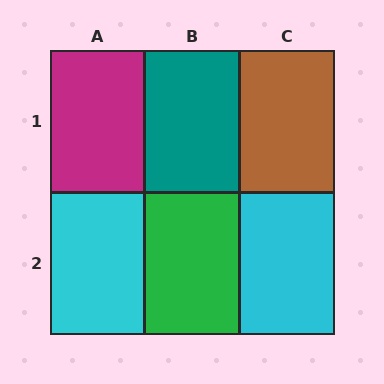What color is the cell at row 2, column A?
Cyan.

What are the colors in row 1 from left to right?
Magenta, teal, brown.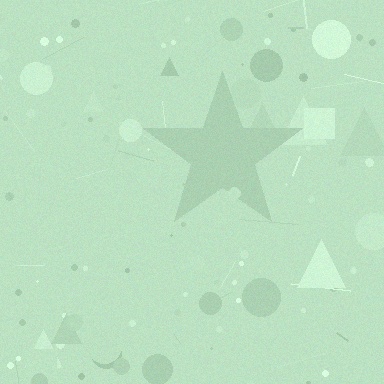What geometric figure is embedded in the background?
A star is embedded in the background.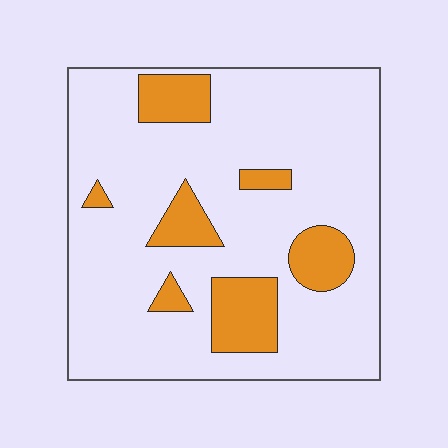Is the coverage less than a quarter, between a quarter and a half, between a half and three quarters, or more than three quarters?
Less than a quarter.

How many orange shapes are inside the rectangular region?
7.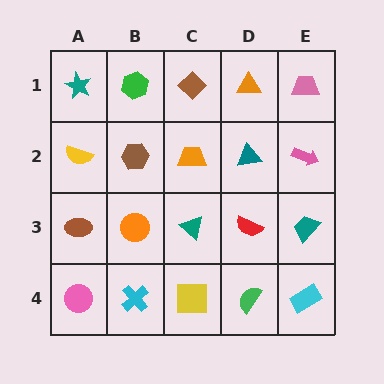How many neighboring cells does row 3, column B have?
4.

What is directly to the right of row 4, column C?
A green semicircle.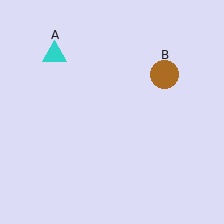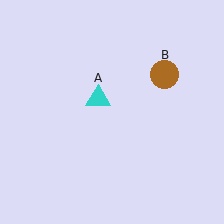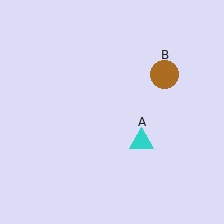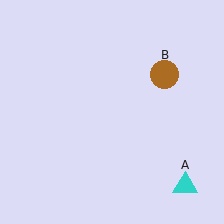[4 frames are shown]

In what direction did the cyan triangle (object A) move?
The cyan triangle (object A) moved down and to the right.